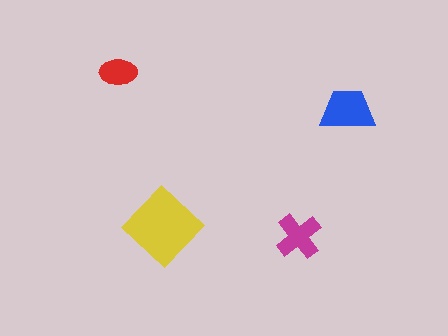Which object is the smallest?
The red ellipse.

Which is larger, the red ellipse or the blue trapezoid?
The blue trapezoid.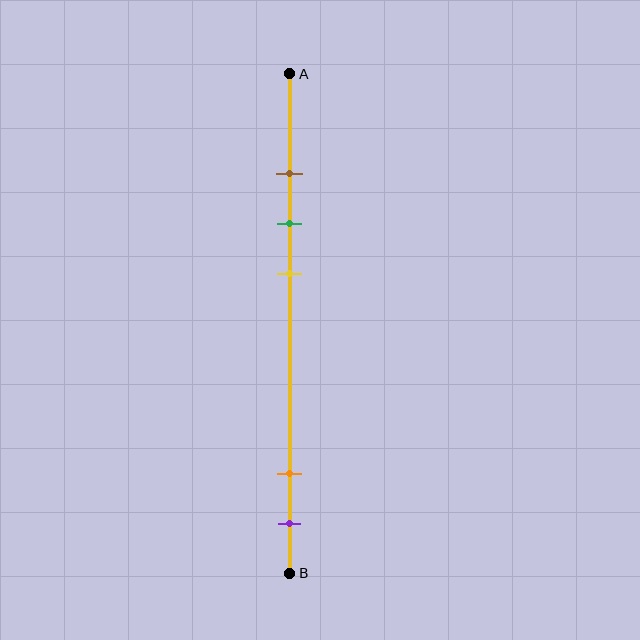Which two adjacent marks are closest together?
The brown and green marks are the closest adjacent pair.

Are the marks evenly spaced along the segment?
No, the marks are not evenly spaced.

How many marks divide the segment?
There are 5 marks dividing the segment.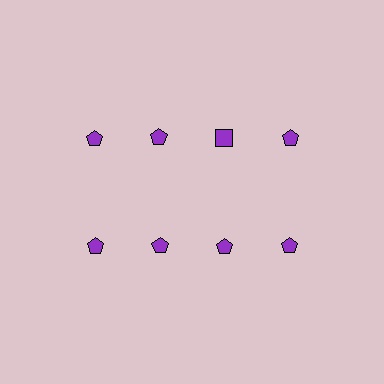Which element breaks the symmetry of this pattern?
The purple square in the top row, center column breaks the symmetry. All other shapes are purple pentagons.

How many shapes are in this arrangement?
There are 8 shapes arranged in a grid pattern.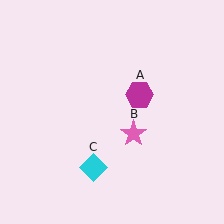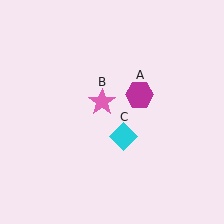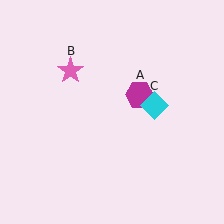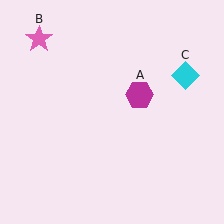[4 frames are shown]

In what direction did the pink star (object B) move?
The pink star (object B) moved up and to the left.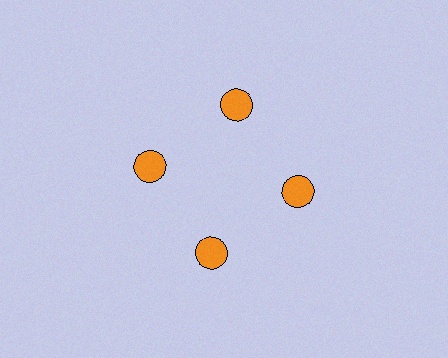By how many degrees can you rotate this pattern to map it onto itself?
The pattern maps onto itself every 90 degrees of rotation.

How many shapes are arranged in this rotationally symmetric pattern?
There are 4 shapes, arranged in 4 groups of 1.